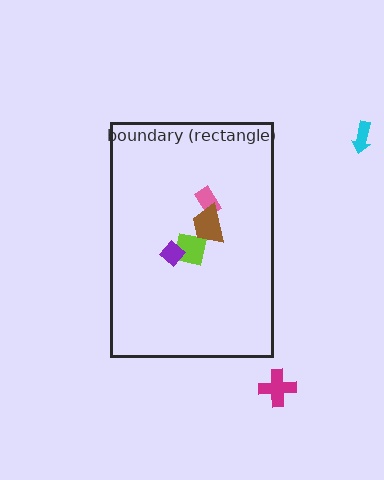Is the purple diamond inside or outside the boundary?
Inside.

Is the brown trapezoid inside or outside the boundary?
Inside.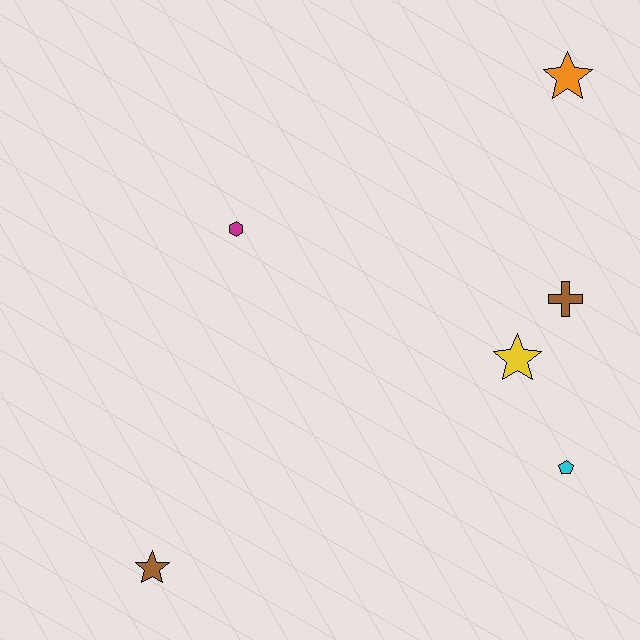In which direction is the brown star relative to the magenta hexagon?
The brown star is below the magenta hexagon.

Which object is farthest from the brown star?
The orange star is farthest from the brown star.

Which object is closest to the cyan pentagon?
The yellow star is closest to the cyan pentagon.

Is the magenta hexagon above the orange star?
No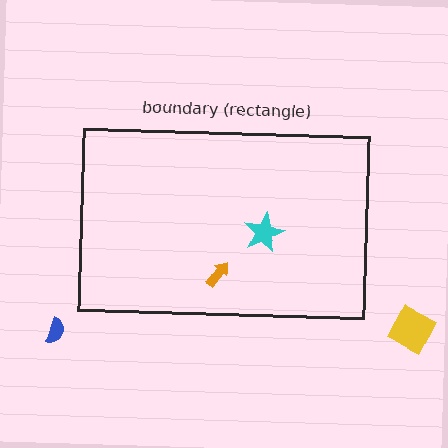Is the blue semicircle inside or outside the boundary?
Outside.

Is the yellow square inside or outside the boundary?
Outside.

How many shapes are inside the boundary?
2 inside, 2 outside.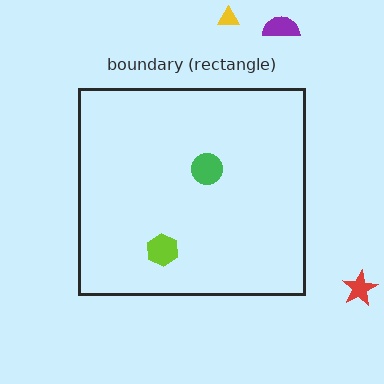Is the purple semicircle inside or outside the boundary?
Outside.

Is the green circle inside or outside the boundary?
Inside.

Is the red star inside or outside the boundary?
Outside.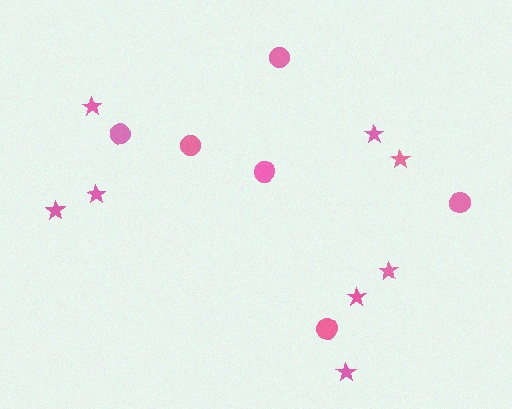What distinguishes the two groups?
There are 2 groups: one group of circles (6) and one group of stars (8).